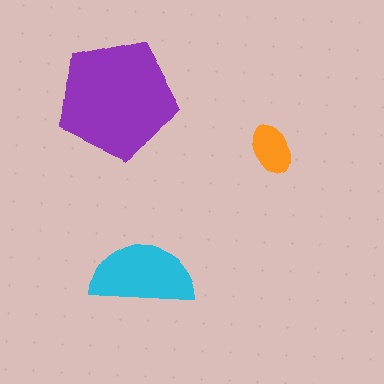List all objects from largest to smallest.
The purple pentagon, the cyan semicircle, the orange ellipse.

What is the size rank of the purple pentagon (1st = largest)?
1st.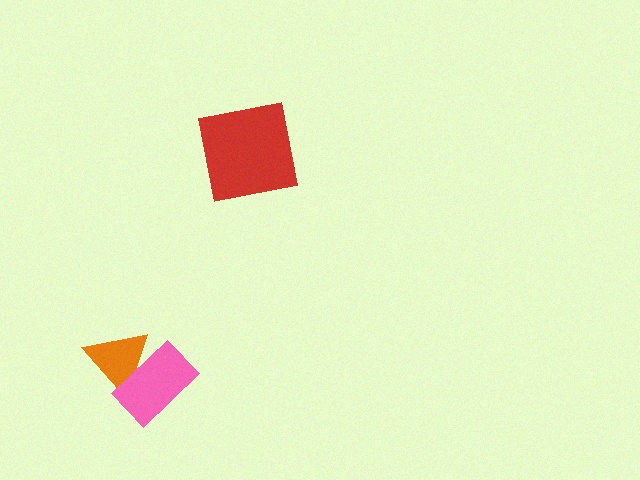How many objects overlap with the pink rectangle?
1 object overlaps with the pink rectangle.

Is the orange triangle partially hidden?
Yes, it is partially covered by another shape.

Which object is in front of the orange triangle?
The pink rectangle is in front of the orange triangle.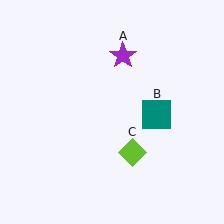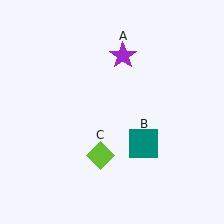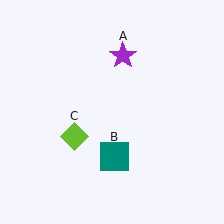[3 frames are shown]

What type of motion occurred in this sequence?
The teal square (object B), lime diamond (object C) rotated clockwise around the center of the scene.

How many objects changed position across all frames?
2 objects changed position: teal square (object B), lime diamond (object C).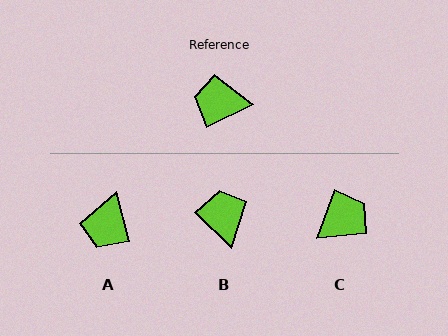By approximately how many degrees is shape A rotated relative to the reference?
Approximately 78 degrees counter-clockwise.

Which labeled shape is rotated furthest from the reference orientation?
C, about 136 degrees away.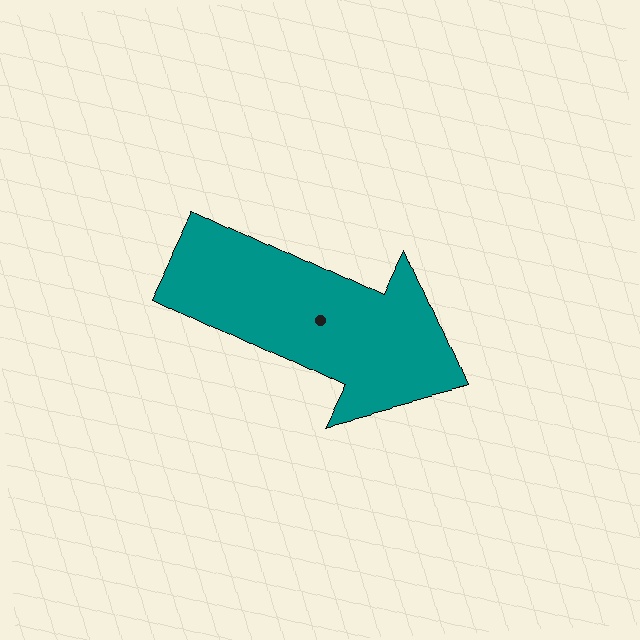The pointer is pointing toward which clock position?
Roughly 4 o'clock.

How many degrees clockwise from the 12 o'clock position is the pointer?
Approximately 116 degrees.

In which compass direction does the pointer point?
Southeast.